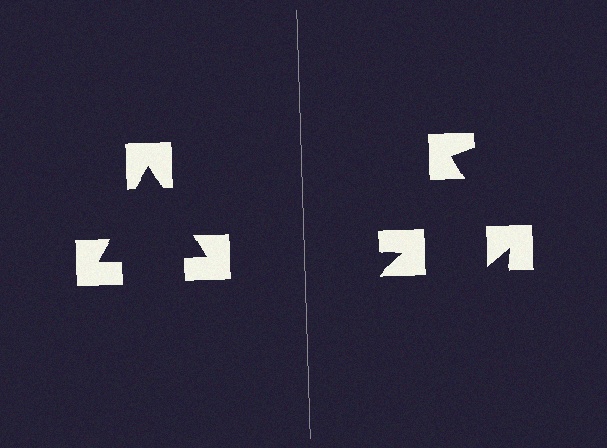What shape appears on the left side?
An illusory triangle.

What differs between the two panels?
The notched squares are positioned identically on both sides; only the wedge orientations differ. On the left they align to a triangle; on the right they are misaligned.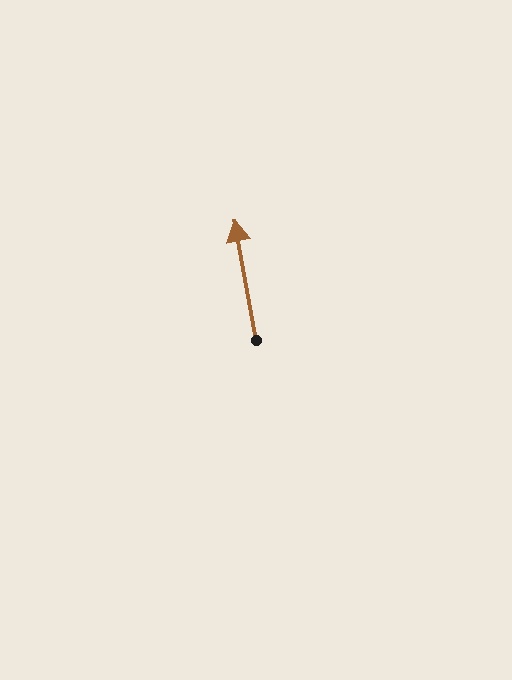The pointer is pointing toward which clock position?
Roughly 12 o'clock.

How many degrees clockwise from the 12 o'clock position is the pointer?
Approximately 350 degrees.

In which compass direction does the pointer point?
North.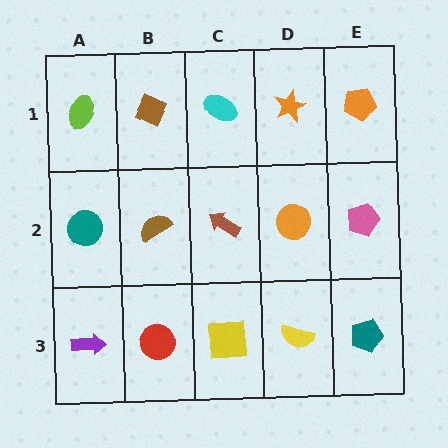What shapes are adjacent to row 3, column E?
A pink pentagon (row 2, column E), a yellow semicircle (row 3, column D).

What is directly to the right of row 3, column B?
A yellow square.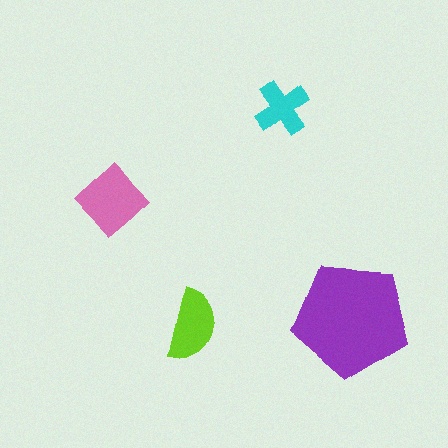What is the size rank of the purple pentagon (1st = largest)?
1st.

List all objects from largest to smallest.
The purple pentagon, the pink diamond, the lime semicircle, the cyan cross.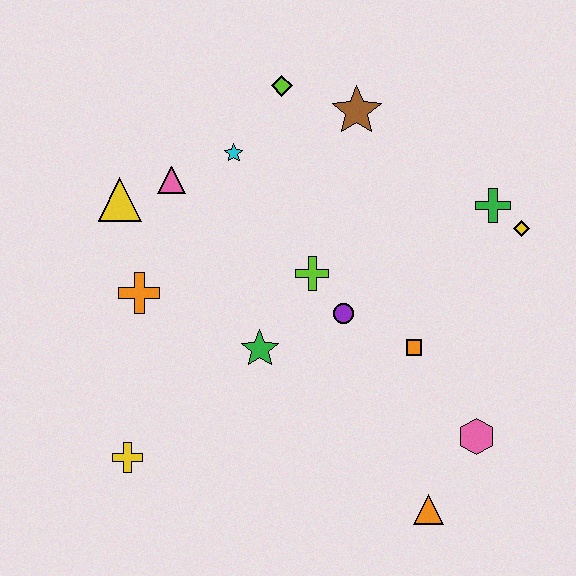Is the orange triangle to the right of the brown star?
Yes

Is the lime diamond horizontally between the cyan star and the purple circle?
Yes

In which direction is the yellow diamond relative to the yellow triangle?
The yellow diamond is to the right of the yellow triangle.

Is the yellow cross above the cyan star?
No